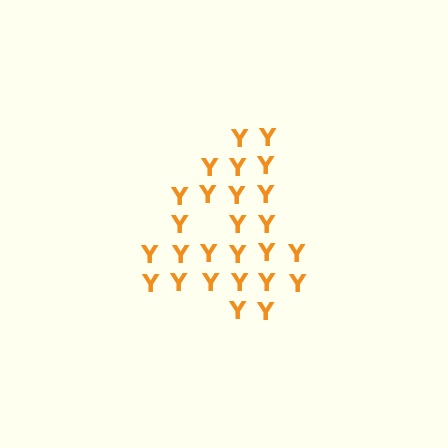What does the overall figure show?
The overall figure shows the digit 4.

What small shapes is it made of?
It is made of small letter Y's.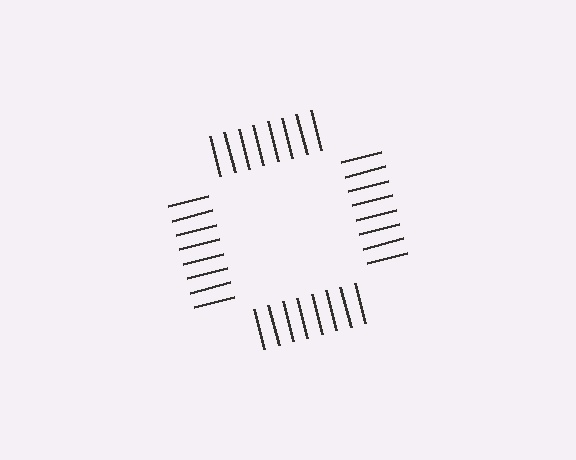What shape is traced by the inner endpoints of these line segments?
An illusory square — the line segments terminate on its edges but no continuous stroke is drawn.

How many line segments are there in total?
32 — 8 along each of the 4 edges.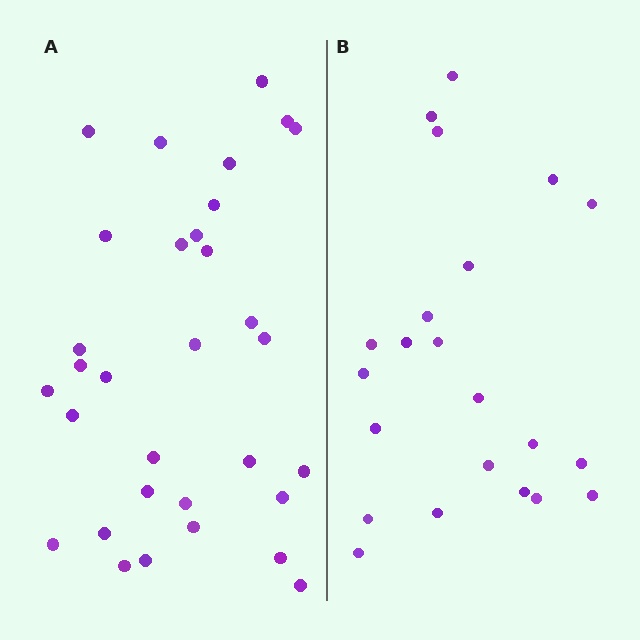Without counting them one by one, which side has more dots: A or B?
Region A (the left region) has more dots.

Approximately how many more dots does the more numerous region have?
Region A has roughly 10 or so more dots than region B.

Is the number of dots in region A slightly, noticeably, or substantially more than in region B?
Region A has substantially more. The ratio is roughly 1.5 to 1.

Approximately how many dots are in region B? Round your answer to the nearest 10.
About 20 dots. (The exact count is 22, which rounds to 20.)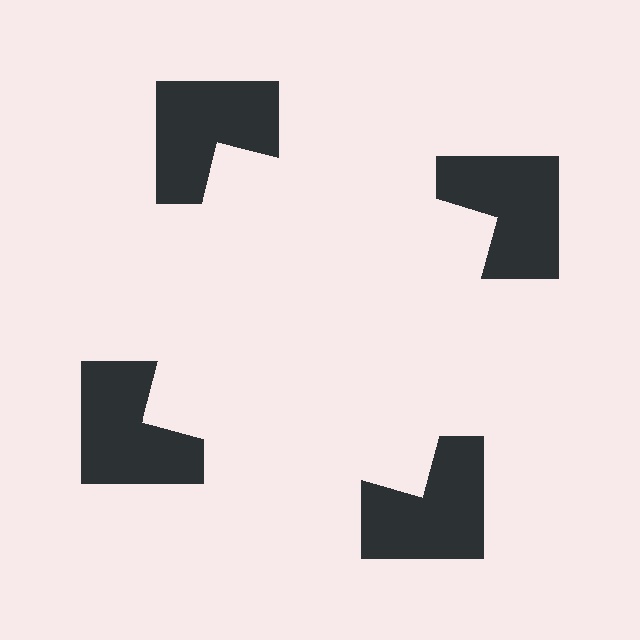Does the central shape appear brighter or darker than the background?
It typically appears slightly brighter than the background, even though no actual brightness change is drawn.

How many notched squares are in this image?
There are 4 — one at each vertex of the illusory square.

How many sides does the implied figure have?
4 sides.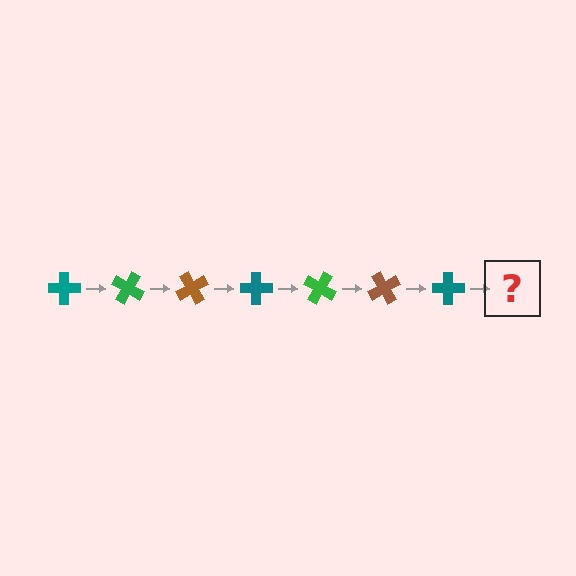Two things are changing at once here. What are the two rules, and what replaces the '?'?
The two rules are that it rotates 30 degrees each step and the color cycles through teal, green, and brown. The '?' should be a green cross, rotated 210 degrees from the start.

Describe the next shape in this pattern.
It should be a green cross, rotated 210 degrees from the start.